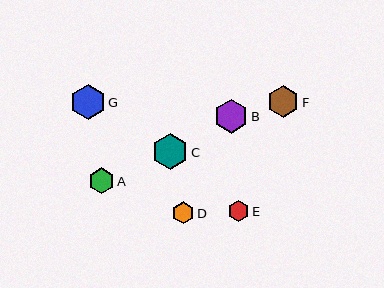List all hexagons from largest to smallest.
From largest to smallest: C, G, B, F, A, D, E.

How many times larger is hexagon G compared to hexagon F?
Hexagon G is approximately 1.1 times the size of hexagon F.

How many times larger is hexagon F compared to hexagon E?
Hexagon F is approximately 1.5 times the size of hexagon E.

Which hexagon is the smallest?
Hexagon E is the smallest with a size of approximately 21 pixels.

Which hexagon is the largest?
Hexagon C is the largest with a size of approximately 36 pixels.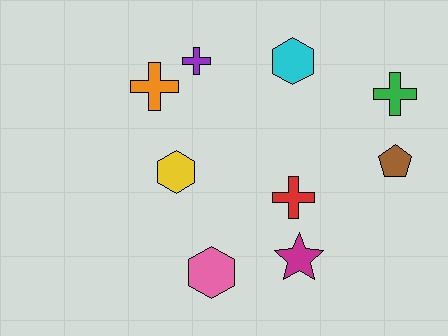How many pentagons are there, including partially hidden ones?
There is 1 pentagon.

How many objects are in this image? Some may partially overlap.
There are 9 objects.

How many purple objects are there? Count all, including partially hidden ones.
There is 1 purple object.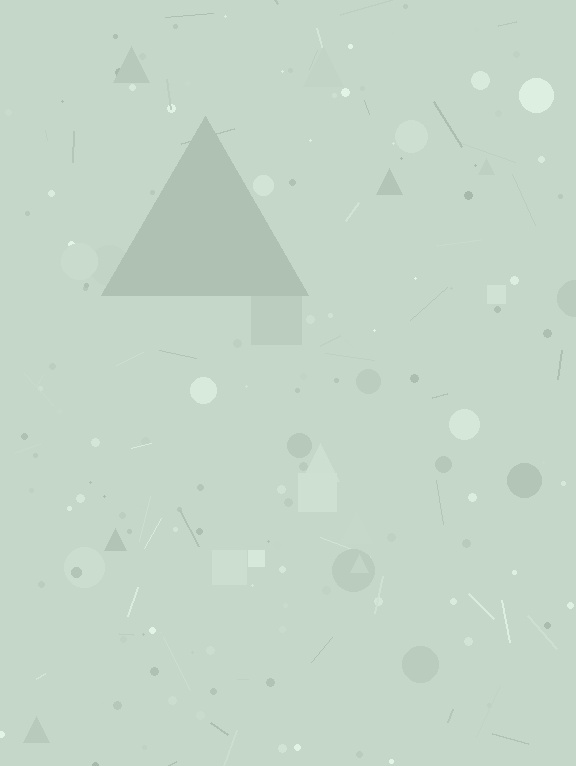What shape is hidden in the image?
A triangle is hidden in the image.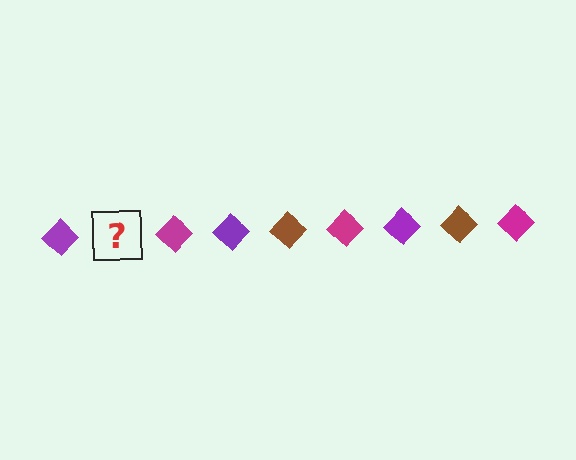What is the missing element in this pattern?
The missing element is a brown diamond.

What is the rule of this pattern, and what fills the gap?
The rule is that the pattern cycles through purple, brown, magenta diamonds. The gap should be filled with a brown diamond.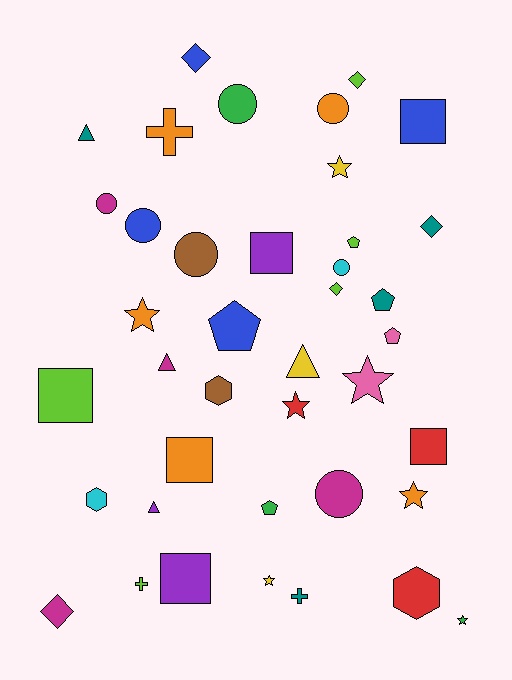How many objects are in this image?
There are 40 objects.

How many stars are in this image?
There are 7 stars.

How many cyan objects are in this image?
There are 2 cyan objects.